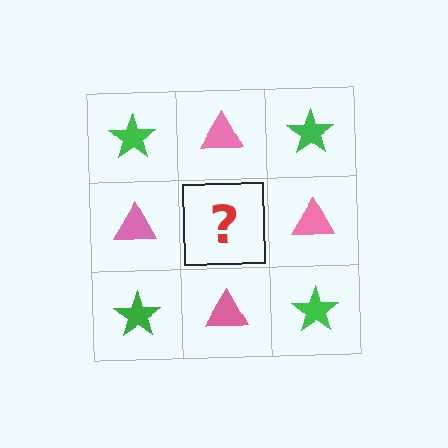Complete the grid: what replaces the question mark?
The question mark should be replaced with a green star.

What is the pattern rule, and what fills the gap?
The rule is that it alternates green star and pink triangle in a checkerboard pattern. The gap should be filled with a green star.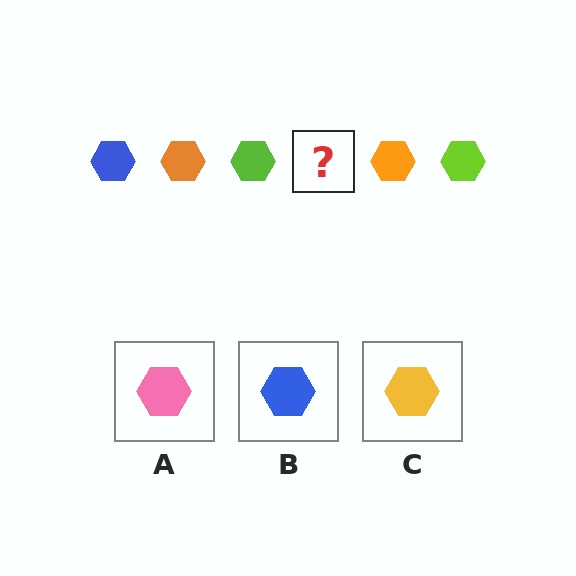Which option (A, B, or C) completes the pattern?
B.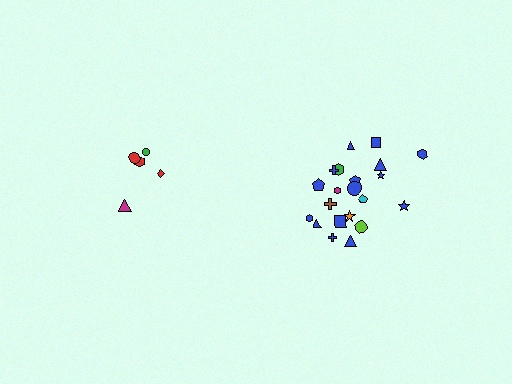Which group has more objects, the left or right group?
The right group.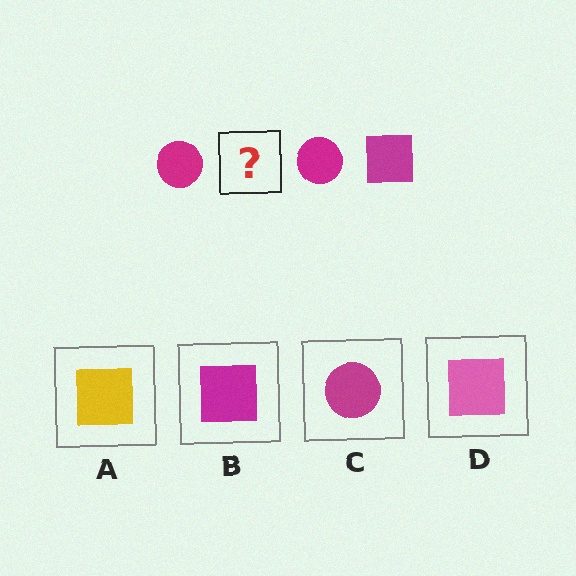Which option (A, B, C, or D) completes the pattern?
B.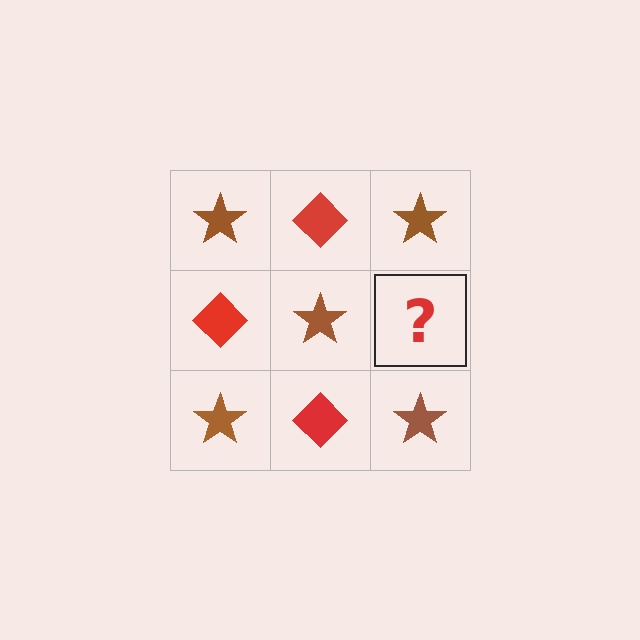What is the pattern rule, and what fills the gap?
The rule is that it alternates brown star and red diamond in a checkerboard pattern. The gap should be filled with a red diamond.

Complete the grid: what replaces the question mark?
The question mark should be replaced with a red diamond.